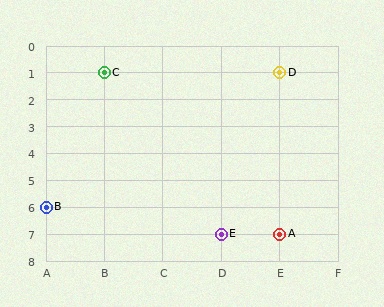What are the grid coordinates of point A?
Point A is at grid coordinates (E, 7).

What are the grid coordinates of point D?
Point D is at grid coordinates (E, 1).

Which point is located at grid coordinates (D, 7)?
Point E is at (D, 7).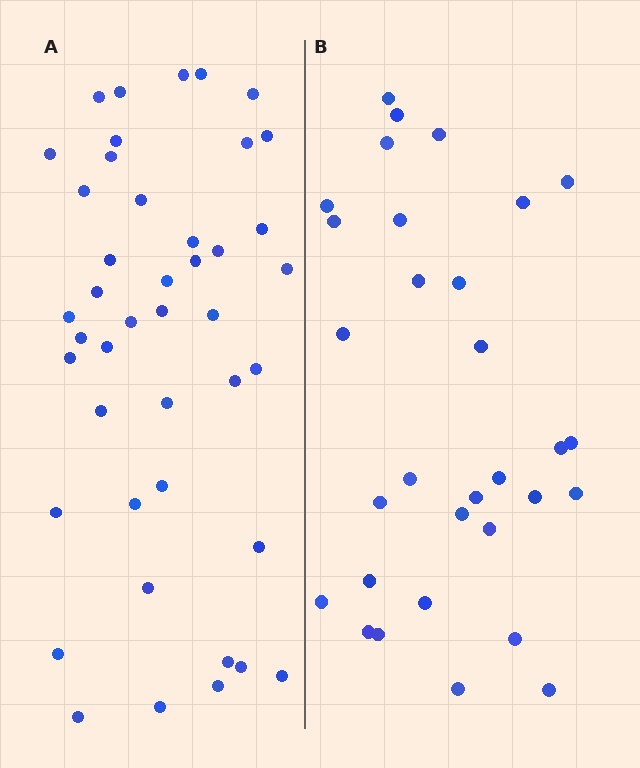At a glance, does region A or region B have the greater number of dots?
Region A (the left region) has more dots.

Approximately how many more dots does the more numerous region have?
Region A has roughly 12 or so more dots than region B.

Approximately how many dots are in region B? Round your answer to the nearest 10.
About 30 dots. (The exact count is 31, which rounds to 30.)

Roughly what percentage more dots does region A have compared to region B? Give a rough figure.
About 40% more.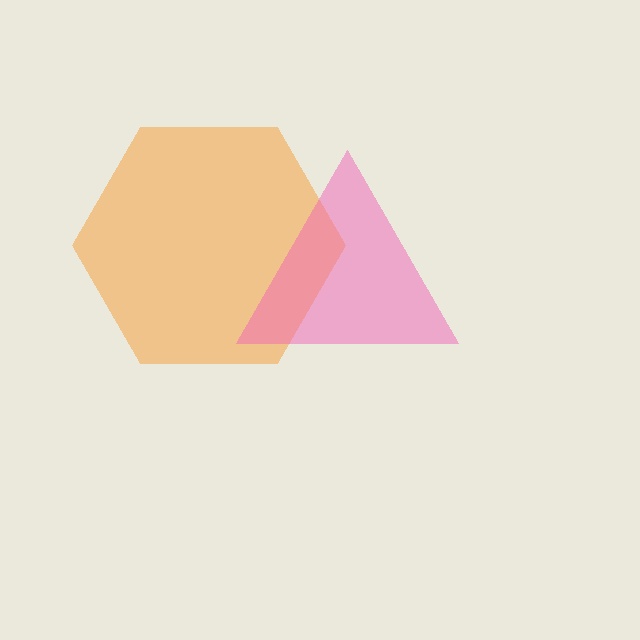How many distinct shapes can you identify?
There are 2 distinct shapes: an orange hexagon, a pink triangle.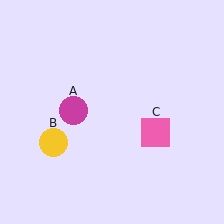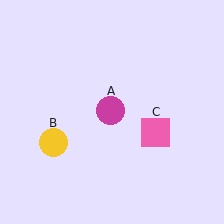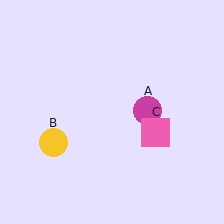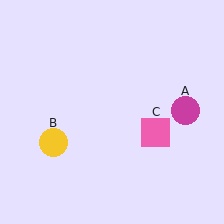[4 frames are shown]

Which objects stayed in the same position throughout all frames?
Yellow circle (object B) and pink square (object C) remained stationary.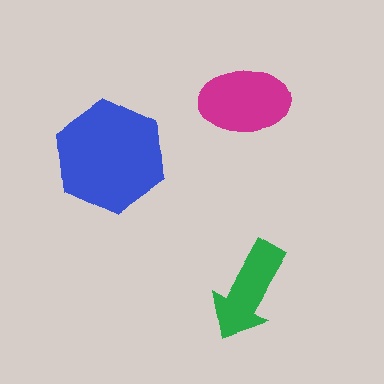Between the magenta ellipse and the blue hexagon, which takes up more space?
The blue hexagon.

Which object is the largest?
The blue hexagon.